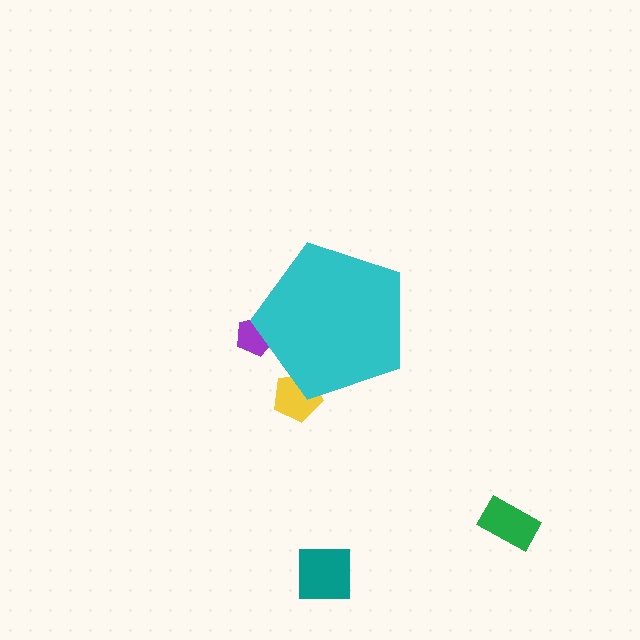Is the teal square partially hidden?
No, the teal square is fully visible.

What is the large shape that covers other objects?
A cyan pentagon.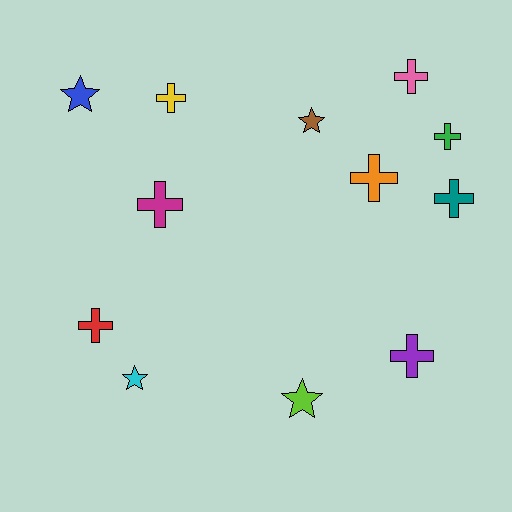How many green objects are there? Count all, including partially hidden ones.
There is 1 green object.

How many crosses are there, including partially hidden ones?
There are 8 crosses.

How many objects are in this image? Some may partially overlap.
There are 12 objects.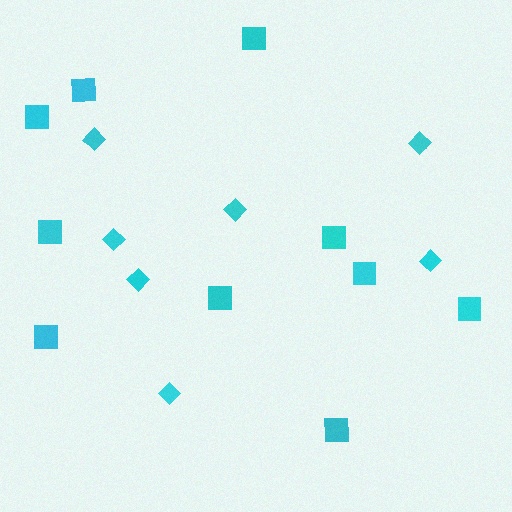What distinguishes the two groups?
There are 2 groups: one group of diamonds (7) and one group of squares (10).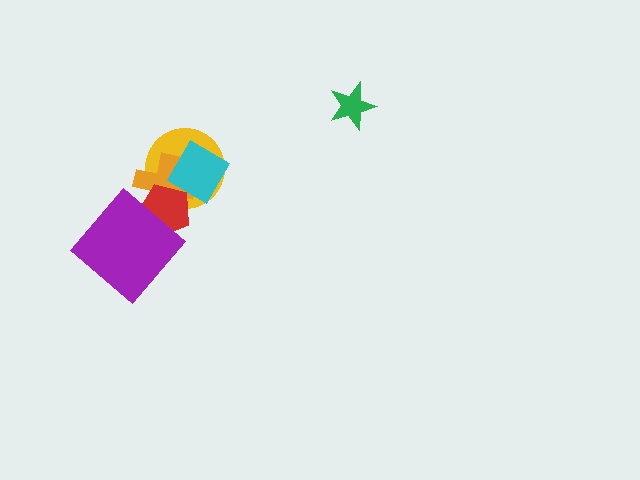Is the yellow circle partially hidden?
Yes, it is partially covered by another shape.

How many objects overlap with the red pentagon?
4 objects overlap with the red pentagon.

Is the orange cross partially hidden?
Yes, it is partially covered by another shape.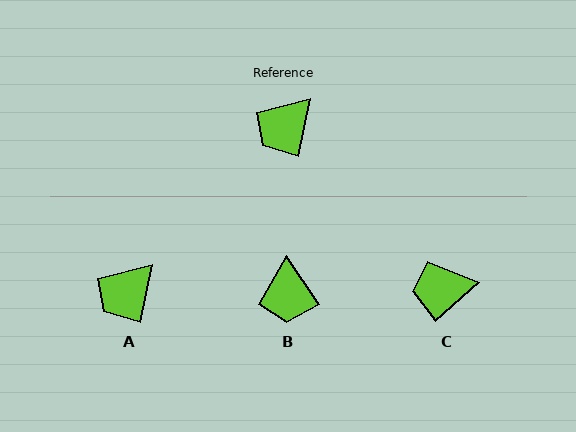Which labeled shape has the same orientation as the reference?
A.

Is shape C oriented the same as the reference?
No, it is off by about 37 degrees.